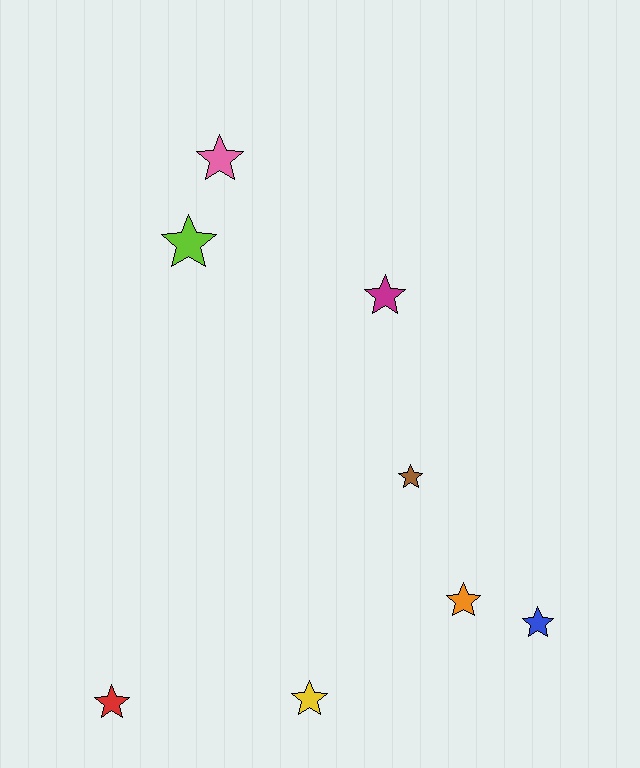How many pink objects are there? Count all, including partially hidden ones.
There is 1 pink object.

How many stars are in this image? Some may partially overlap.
There are 8 stars.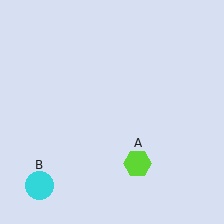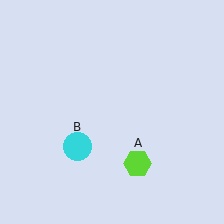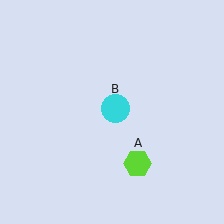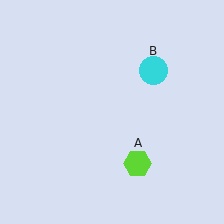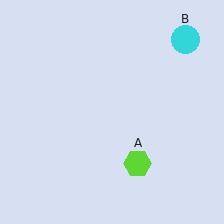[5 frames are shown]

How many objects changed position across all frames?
1 object changed position: cyan circle (object B).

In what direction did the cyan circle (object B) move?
The cyan circle (object B) moved up and to the right.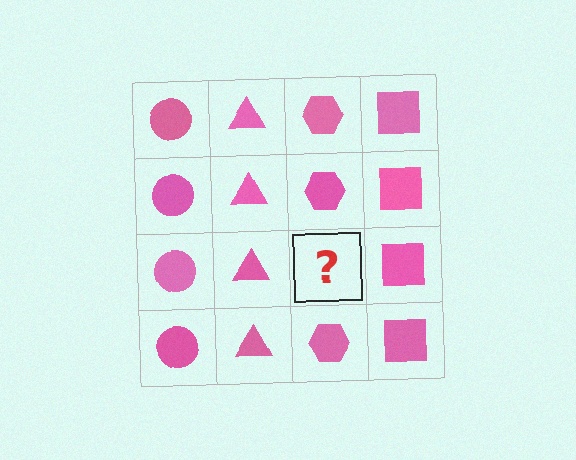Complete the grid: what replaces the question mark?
The question mark should be replaced with a pink hexagon.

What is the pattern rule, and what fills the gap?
The rule is that each column has a consistent shape. The gap should be filled with a pink hexagon.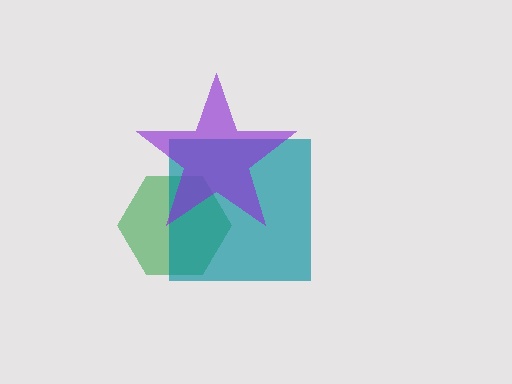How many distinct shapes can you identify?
There are 3 distinct shapes: a green hexagon, a teal square, a purple star.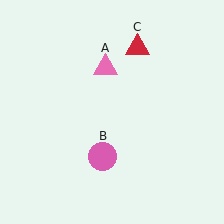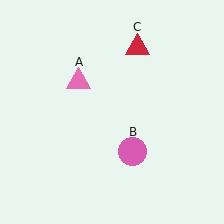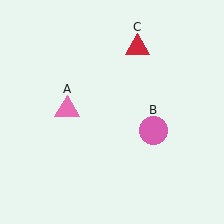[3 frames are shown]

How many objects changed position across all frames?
2 objects changed position: pink triangle (object A), pink circle (object B).